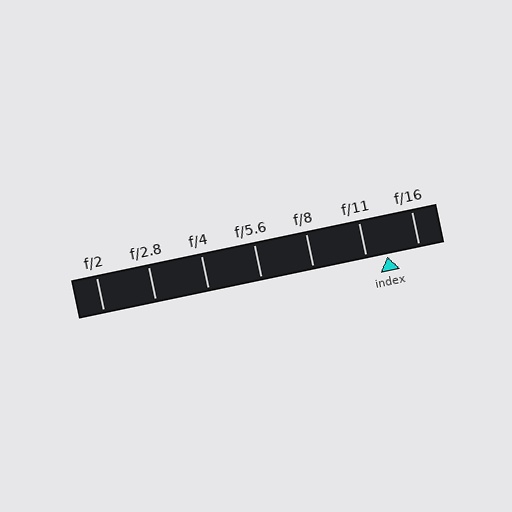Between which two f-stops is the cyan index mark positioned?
The index mark is between f/11 and f/16.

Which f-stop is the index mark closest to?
The index mark is closest to f/11.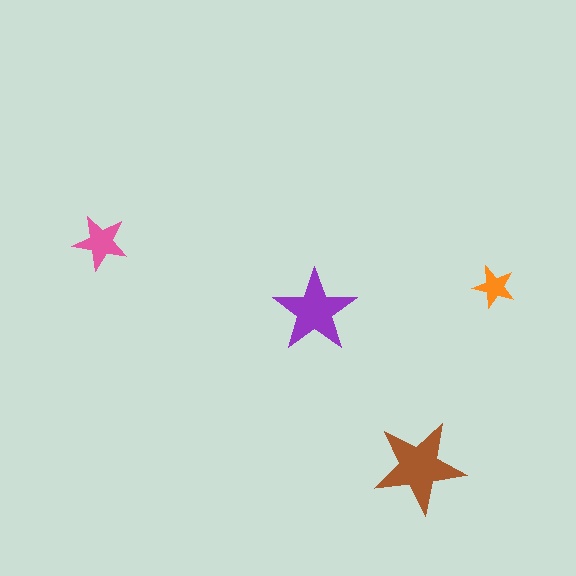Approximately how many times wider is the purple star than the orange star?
About 2 times wider.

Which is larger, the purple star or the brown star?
The brown one.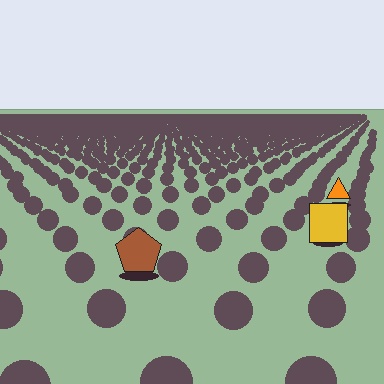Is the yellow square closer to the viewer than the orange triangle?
Yes. The yellow square is closer — you can tell from the texture gradient: the ground texture is coarser near it.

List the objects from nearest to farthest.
From nearest to farthest: the brown pentagon, the yellow square, the orange triangle.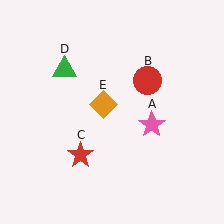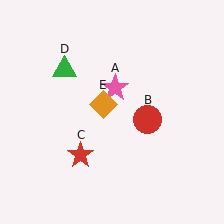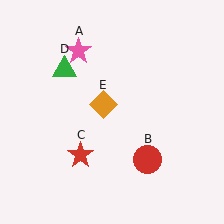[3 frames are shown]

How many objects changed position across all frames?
2 objects changed position: pink star (object A), red circle (object B).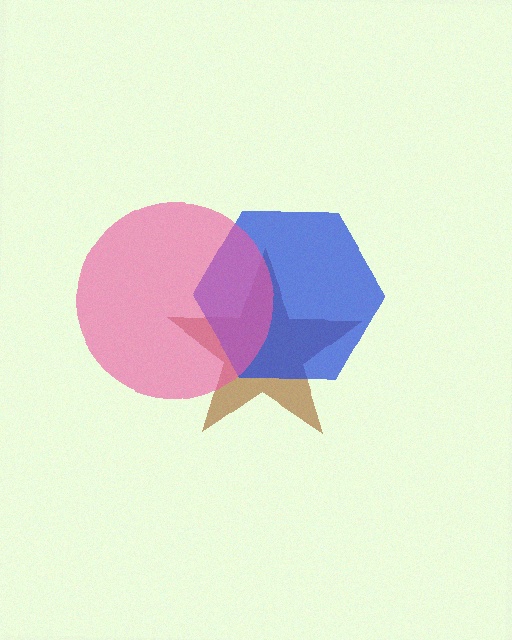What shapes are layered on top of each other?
The layered shapes are: a brown star, a blue hexagon, a pink circle.